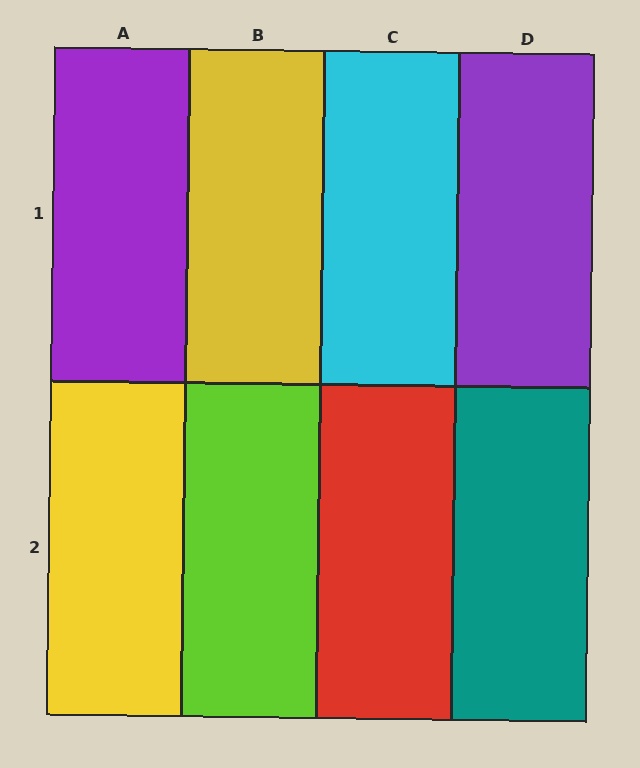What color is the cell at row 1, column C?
Cyan.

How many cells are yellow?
2 cells are yellow.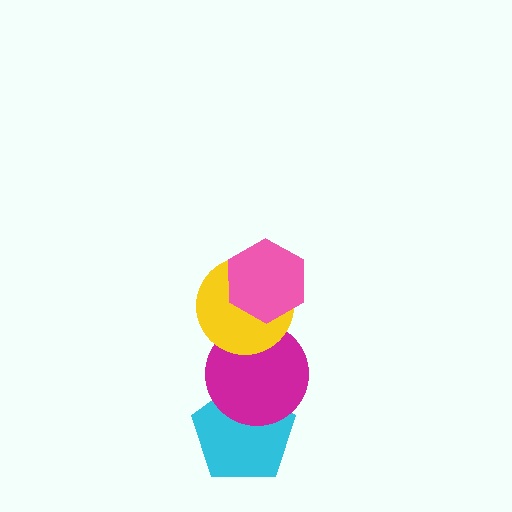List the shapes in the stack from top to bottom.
From top to bottom: the pink hexagon, the yellow circle, the magenta circle, the cyan pentagon.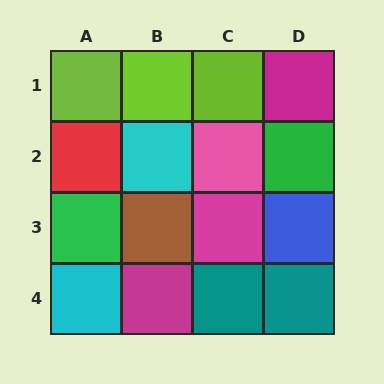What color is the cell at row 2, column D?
Green.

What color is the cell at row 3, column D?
Blue.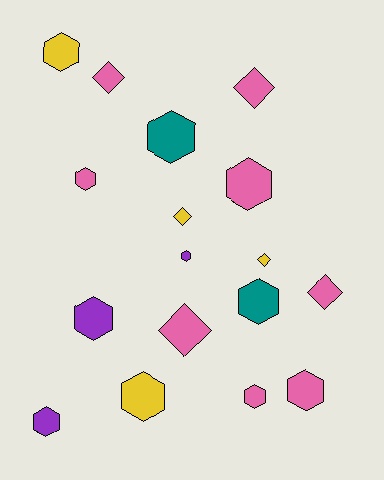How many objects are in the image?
There are 17 objects.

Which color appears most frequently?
Pink, with 8 objects.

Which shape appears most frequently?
Hexagon, with 11 objects.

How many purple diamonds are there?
There are no purple diamonds.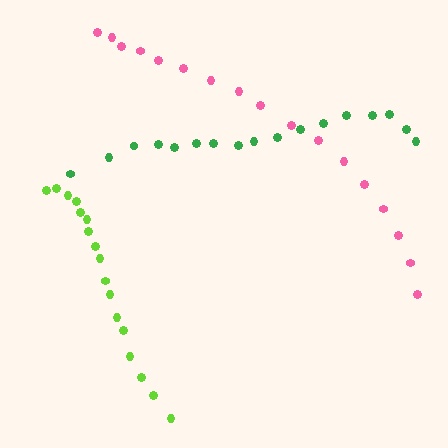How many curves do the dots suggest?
There are 3 distinct paths.